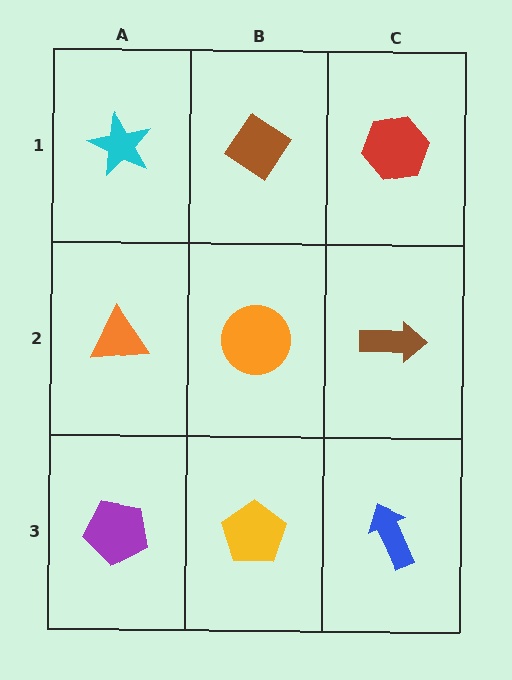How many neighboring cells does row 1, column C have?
2.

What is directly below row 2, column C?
A blue arrow.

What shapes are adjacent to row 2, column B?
A brown diamond (row 1, column B), a yellow pentagon (row 3, column B), an orange triangle (row 2, column A), a brown arrow (row 2, column C).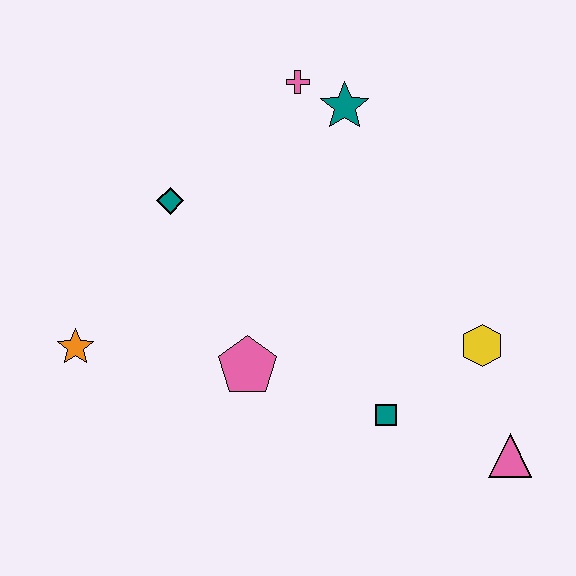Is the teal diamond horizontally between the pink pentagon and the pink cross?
No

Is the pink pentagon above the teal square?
Yes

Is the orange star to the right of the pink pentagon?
No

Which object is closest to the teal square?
The yellow hexagon is closest to the teal square.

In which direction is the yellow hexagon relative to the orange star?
The yellow hexagon is to the right of the orange star.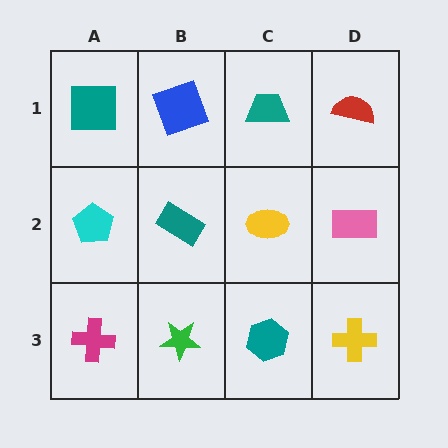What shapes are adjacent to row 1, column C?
A yellow ellipse (row 2, column C), a blue square (row 1, column B), a red semicircle (row 1, column D).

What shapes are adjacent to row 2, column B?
A blue square (row 1, column B), a green star (row 3, column B), a cyan pentagon (row 2, column A), a yellow ellipse (row 2, column C).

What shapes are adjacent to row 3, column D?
A pink rectangle (row 2, column D), a teal hexagon (row 3, column C).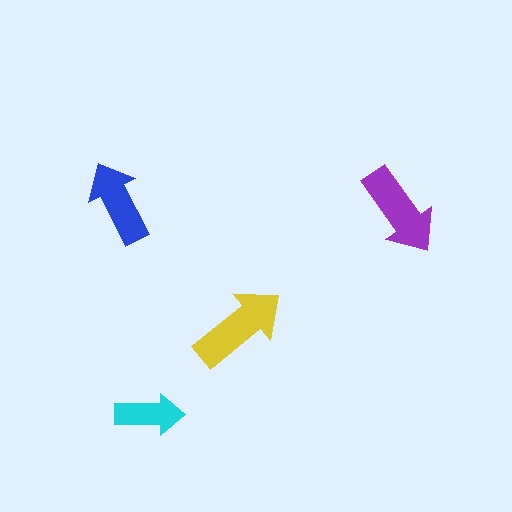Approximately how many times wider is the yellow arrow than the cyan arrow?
About 1.5 times wider.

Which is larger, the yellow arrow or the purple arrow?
The yellow one.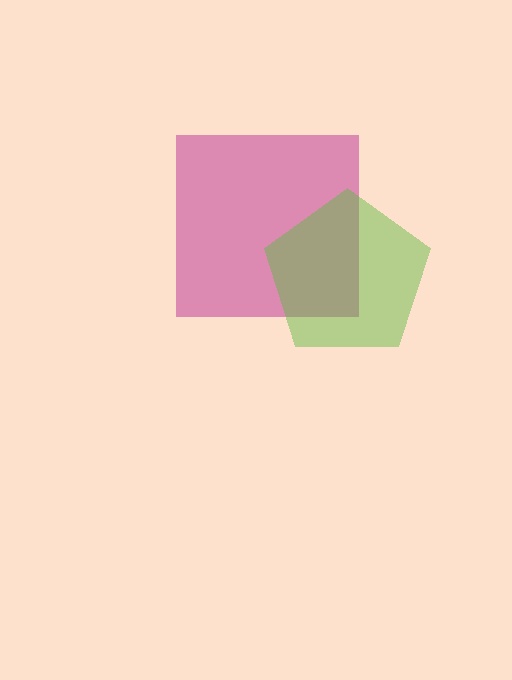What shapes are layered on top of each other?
The layered shapes are: a magenta square, a lime pentagon.